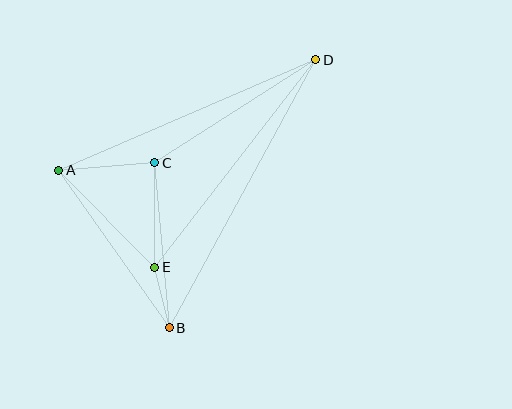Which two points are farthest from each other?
Points B and D are farthest from each other.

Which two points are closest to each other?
Points B and E are closest to each other.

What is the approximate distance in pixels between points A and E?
The distance between A and E is approximately 137 pixels.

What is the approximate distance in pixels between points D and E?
The distance between D and E is approximately 263 pixels.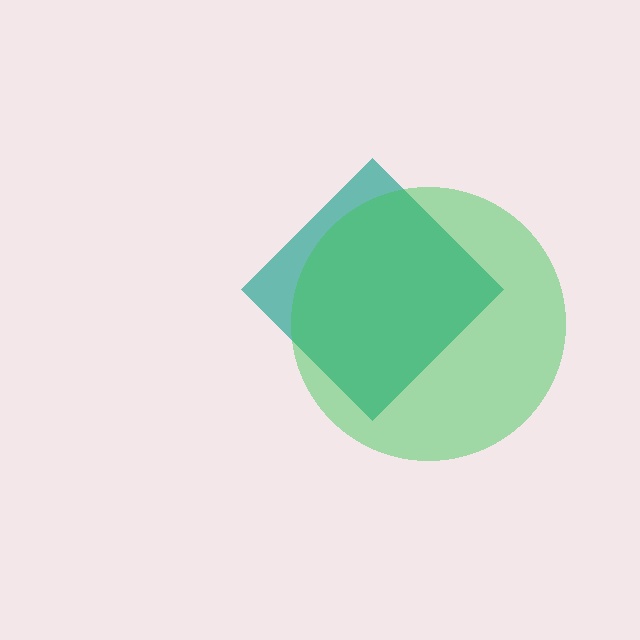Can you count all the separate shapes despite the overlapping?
Yes, there are 2 separate shapes.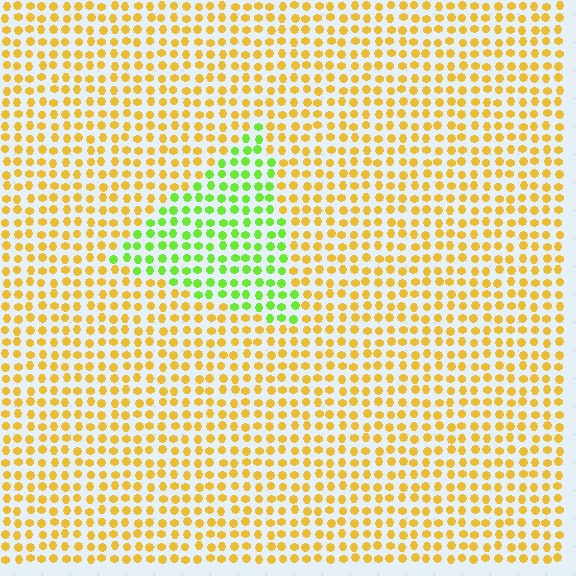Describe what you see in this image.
The image is filled with small yellow elements in a uniform arrangement. A triangle-shaped region is visible where the elements are tinted to a slightly different hue, forming a subtle color boundary.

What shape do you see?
I see a triangle.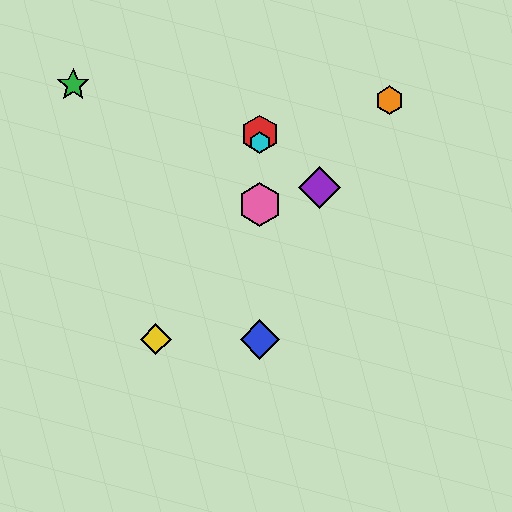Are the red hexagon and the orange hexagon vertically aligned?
No, the red hexagon is at x≈260 and the orange hexagon is at x≈389.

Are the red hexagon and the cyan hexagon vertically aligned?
Yes, both are at x≈260.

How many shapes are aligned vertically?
4 shapes (the red hexagon, the blue diamond, the cyan hexagon, the pink hexagon) are aligned vertically.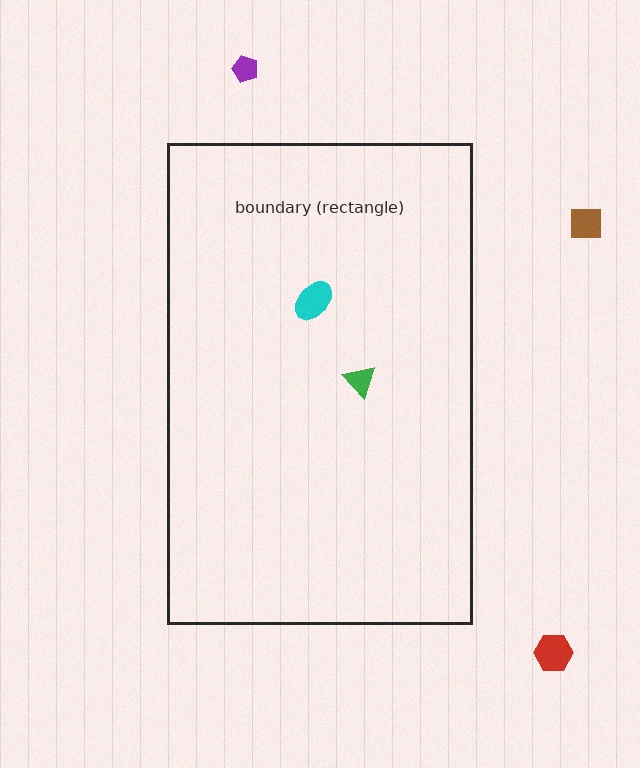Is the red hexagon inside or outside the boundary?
Outside.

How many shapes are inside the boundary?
2 inside, 3 outside.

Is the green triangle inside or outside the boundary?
Inside.